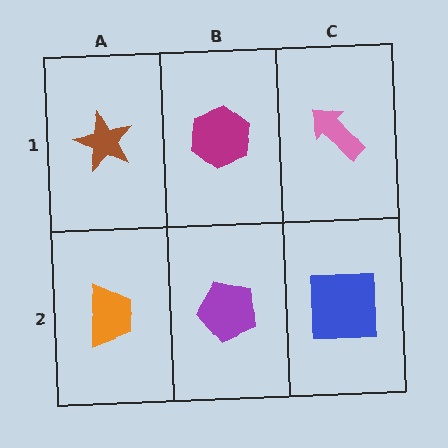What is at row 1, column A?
A brown star.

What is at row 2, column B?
A purple pentagon.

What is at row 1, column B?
A magenta hexagon.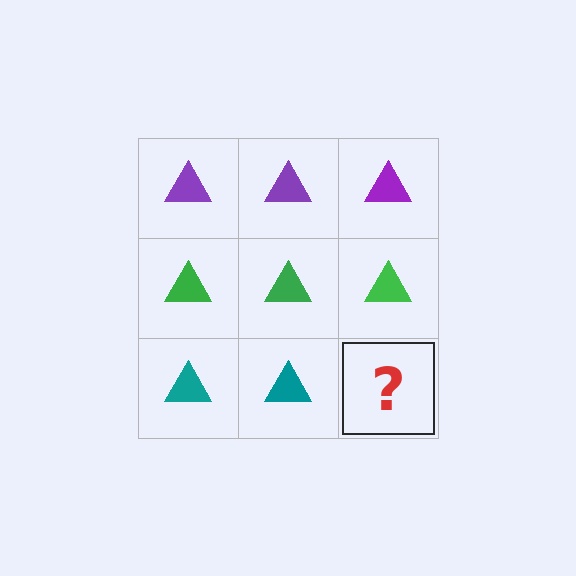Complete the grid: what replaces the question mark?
The question mark should be replaced with a teal triangle.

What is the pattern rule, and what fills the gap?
The rule is that each row has a consistent color. The gap should be filled with a teal triangle.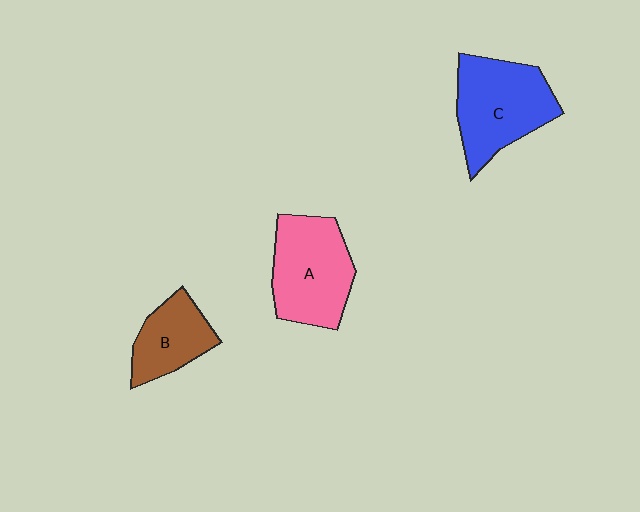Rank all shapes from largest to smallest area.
From largest to smallest: C (blue), A (pink), B (brown).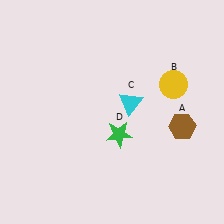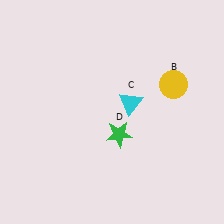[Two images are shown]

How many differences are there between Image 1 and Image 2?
There is 1 difference between the two images.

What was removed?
The brown hexagon (A) was removed in Image 2.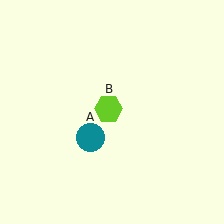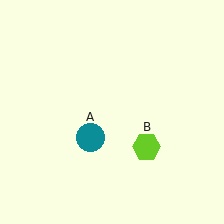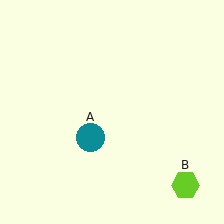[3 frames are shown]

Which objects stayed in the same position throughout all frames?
Teal circle (object A) remained stationary.